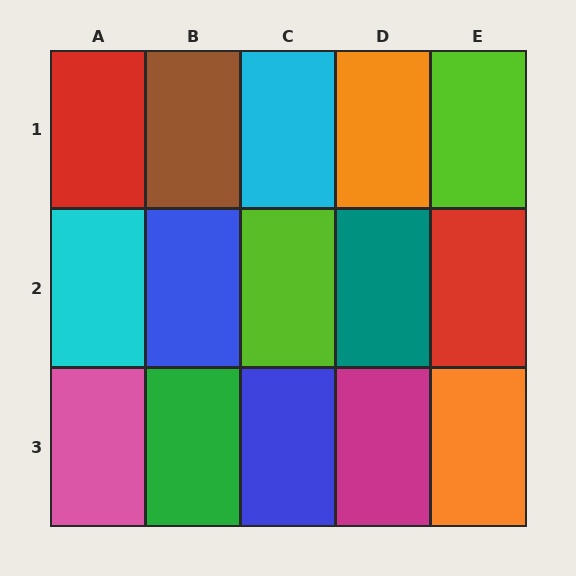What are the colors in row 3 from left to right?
Pink, green, blue, magenta, orange.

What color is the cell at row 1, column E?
Lime.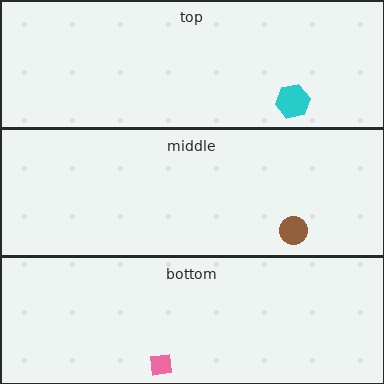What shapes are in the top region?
The cyan hexagon.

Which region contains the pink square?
The bottom region.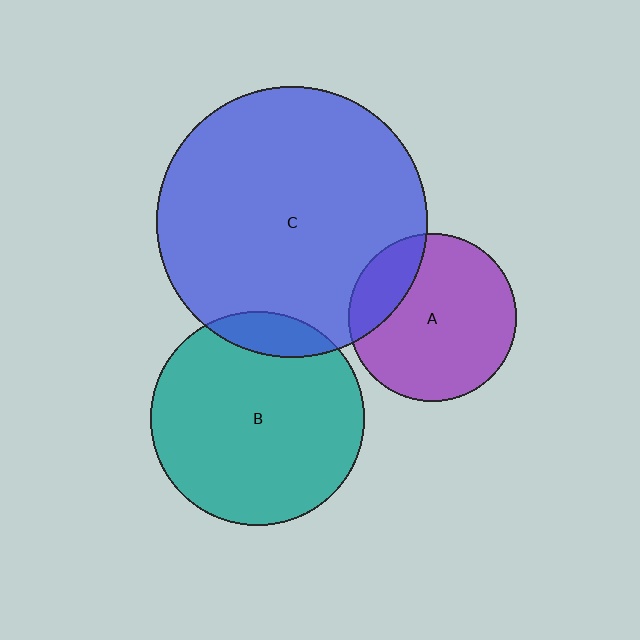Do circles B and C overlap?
Yes.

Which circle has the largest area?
Circle C (blue).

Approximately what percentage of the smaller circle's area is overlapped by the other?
Approximately 10%.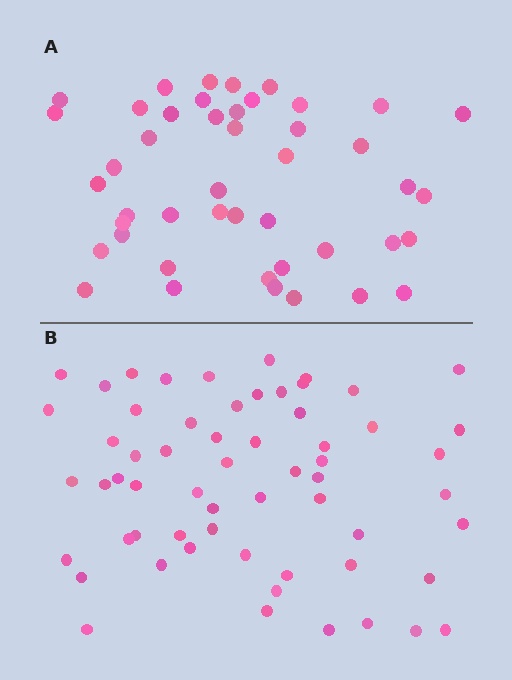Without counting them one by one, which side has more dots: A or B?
Region B (the bottom region) has more dots.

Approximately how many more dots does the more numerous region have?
Region B has approximately 15 more dots than region A.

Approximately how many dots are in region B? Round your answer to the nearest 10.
About 60 dots.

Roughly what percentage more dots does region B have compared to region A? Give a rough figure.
About 35% more.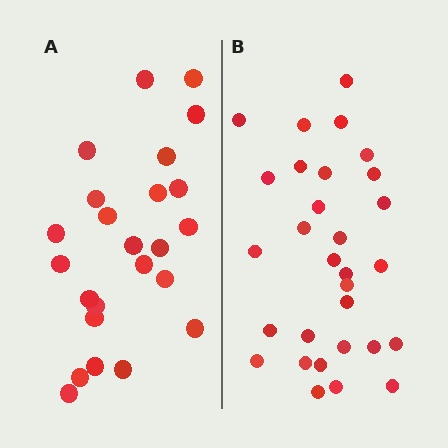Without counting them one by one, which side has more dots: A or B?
Region B (the right region) has more dots.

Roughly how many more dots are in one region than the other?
Region B has about 6 more dots than region A.